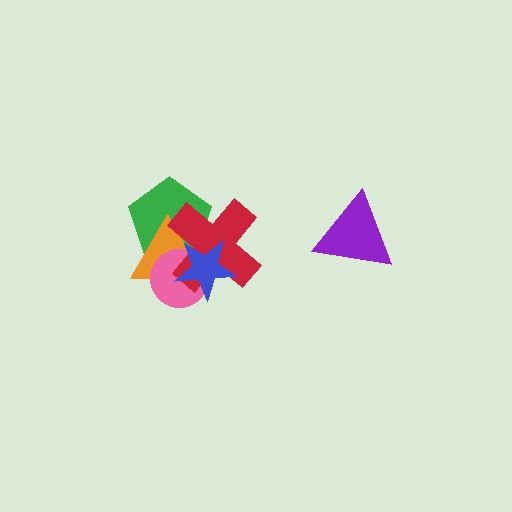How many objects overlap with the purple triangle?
0 objects overlap with the purple triangle.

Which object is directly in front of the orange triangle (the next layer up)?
The pink circle is directly in front of the orange triangle.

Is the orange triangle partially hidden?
Yes, it is partially covered by another shape.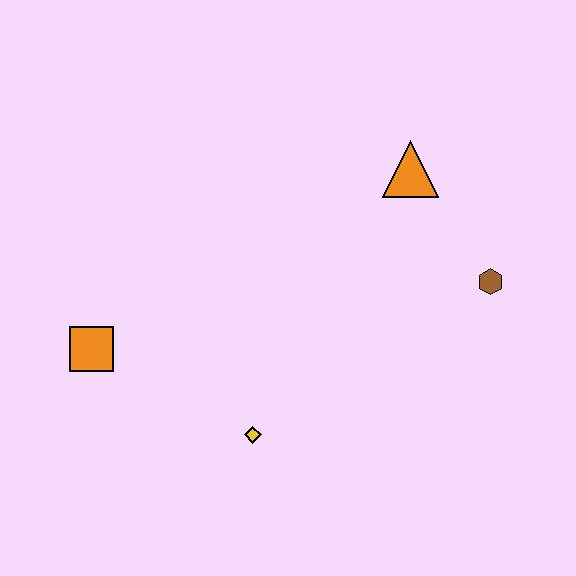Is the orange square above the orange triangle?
No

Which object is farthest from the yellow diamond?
The orange triangle is farthest from the yellow diamond.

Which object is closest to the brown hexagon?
The orange triangle is closest to the brown hexagon.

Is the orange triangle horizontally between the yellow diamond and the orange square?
No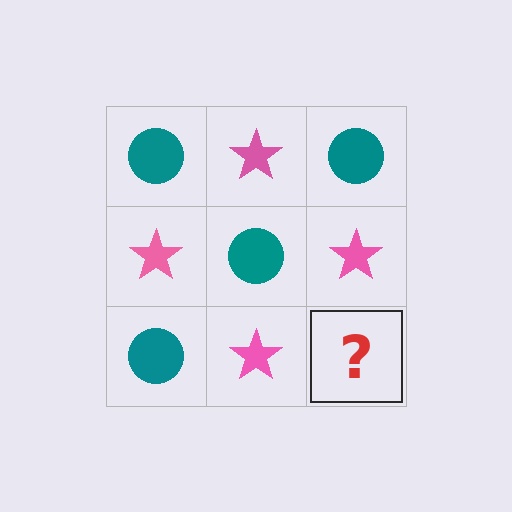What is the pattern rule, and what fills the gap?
The rule is that it alternates teal circle and pink star in a checkerboard pattern. The gap should be filled with a teal circle.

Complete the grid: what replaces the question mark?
The question mark should be replaced with a teal circle.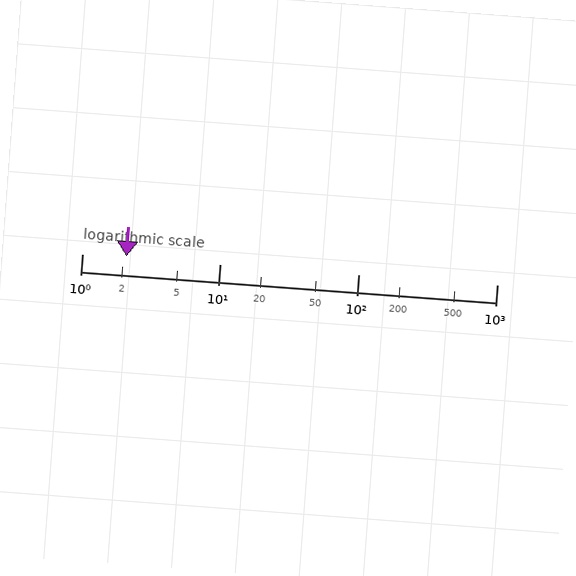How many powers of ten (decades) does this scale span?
The scale spans 3 decades, from 1 to 1000.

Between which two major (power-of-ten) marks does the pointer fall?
The pointer is between 1 and 10.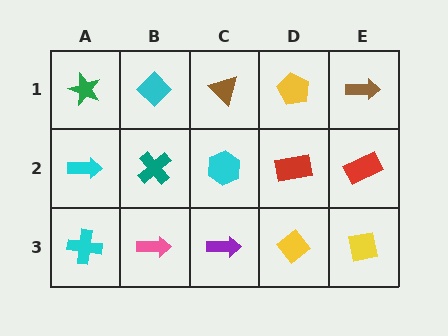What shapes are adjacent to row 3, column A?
A cyan arrow (row 2, column A), a pink arrow (row 3, column B).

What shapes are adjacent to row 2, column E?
A brown arrow (row 1, column E), a yellow square (row 3, column E), a red rectangle (row 2, column D).